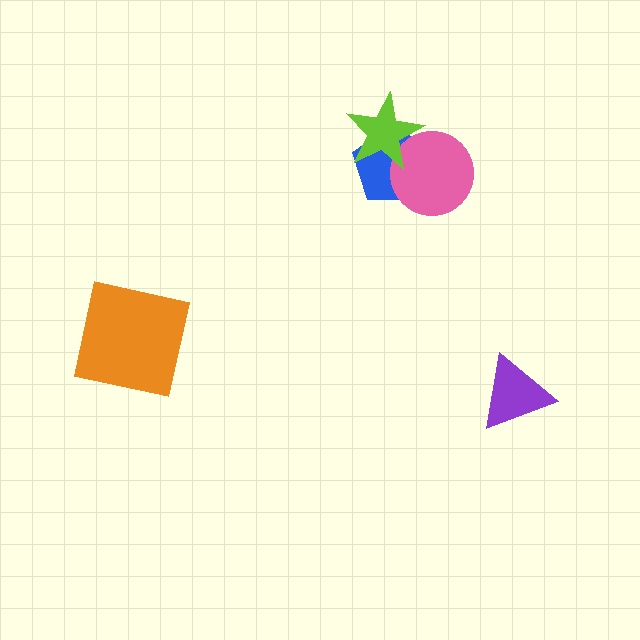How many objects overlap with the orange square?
0 objects overlap with the orange square.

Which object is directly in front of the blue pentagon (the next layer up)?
The pink circle is directly in front of the blue pentagon.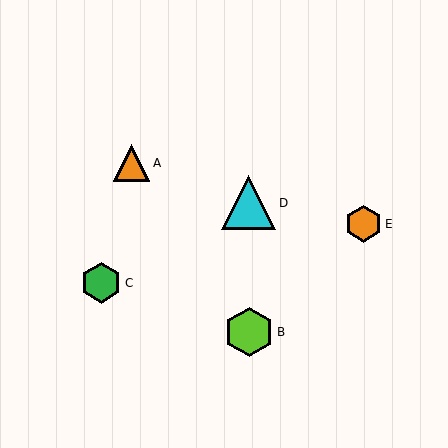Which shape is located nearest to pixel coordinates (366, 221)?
The orange hexagon (labeled E) at (363, 224) is nearest to that location.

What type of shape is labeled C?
Shape C is a green hexagon.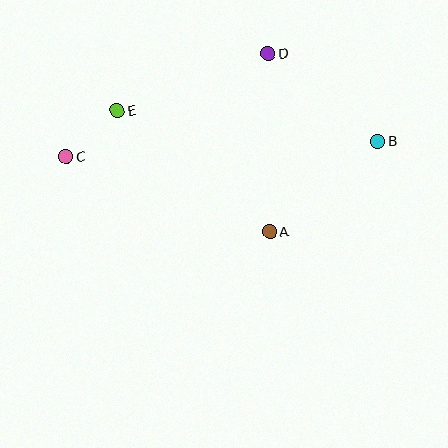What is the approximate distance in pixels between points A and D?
The distance between A and D is approximately 178 pixels.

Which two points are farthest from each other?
Points B and C are farthest from each other.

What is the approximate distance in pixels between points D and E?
The distance between D and E is approximately 161 pixels.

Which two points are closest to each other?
Points C and E are closest to each other.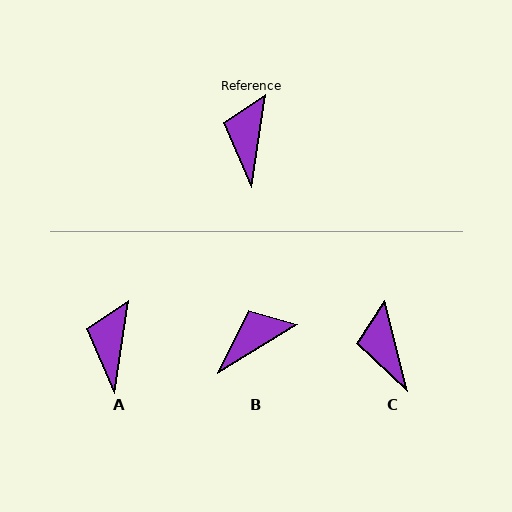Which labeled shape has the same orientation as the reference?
A.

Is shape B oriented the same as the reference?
No, it is off by about 50 degrees.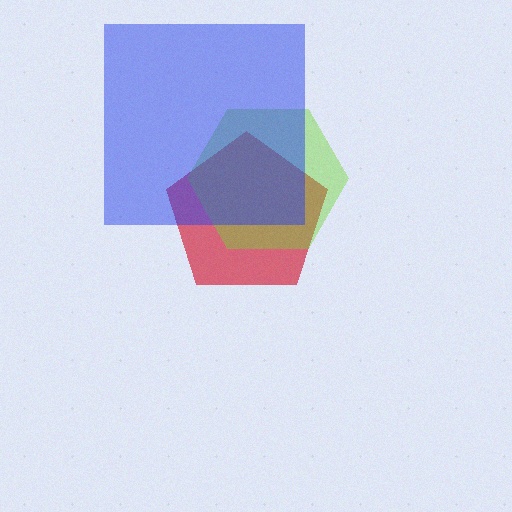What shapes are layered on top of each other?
The layered shapes are: a red pentagon, a lime hexagon, a blue square.